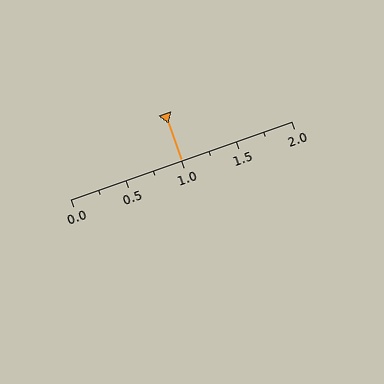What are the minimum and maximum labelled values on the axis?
The axis runs from 0.0 to 2.0.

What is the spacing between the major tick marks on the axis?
The major ticks are spaced 0.5 apart.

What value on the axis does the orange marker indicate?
The marker indicates approximately 1.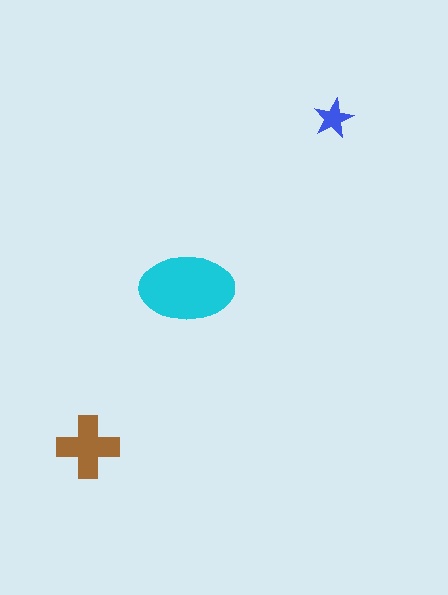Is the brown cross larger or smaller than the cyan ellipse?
Smaller.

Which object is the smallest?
The blue star.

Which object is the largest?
The cyan ellipse.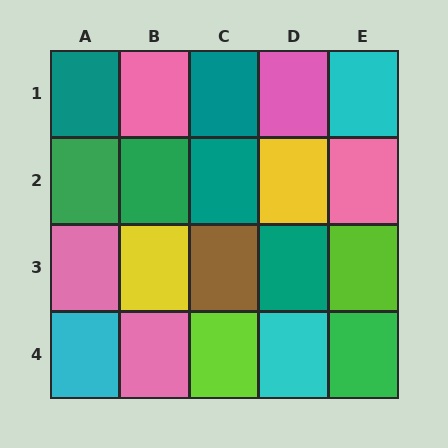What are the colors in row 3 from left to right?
Pink, yellow, brown, teal, lime.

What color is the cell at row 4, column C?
Lime.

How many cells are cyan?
3 cells are cyan.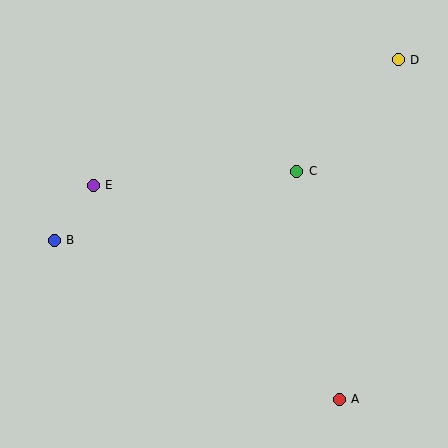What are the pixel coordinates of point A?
Point A is at (339, 399).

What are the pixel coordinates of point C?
Point C is at (297, 171).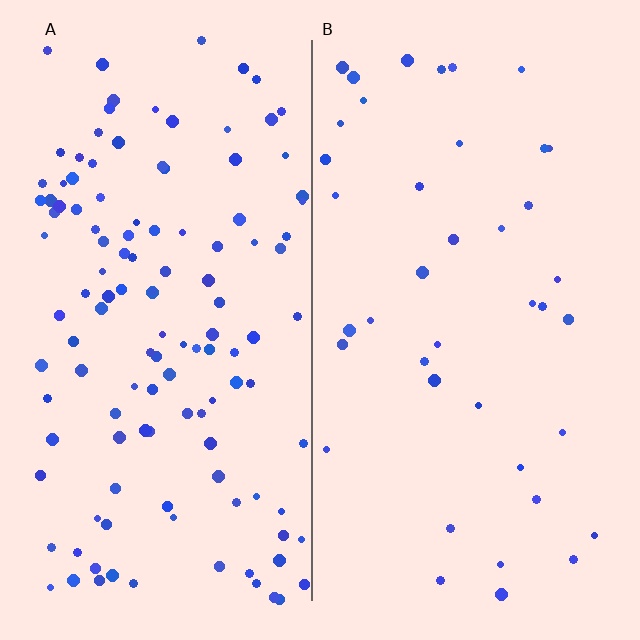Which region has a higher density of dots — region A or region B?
A (the left).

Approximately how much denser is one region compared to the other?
Approximately 3.1× — region A over region B.